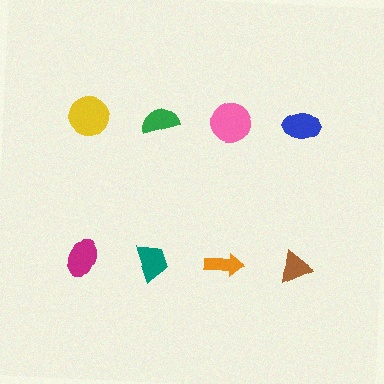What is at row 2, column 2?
A teal trapezoid.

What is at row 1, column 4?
A blue ellipse.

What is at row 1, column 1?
A yellow circle.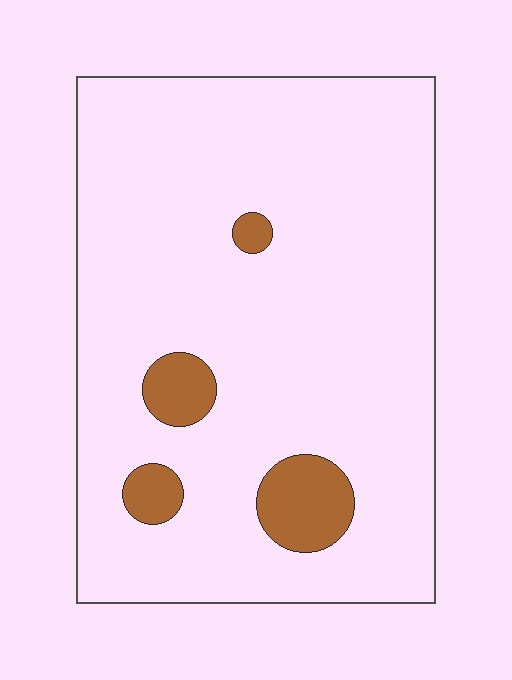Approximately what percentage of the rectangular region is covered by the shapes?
Approximately 10%.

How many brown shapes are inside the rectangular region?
4.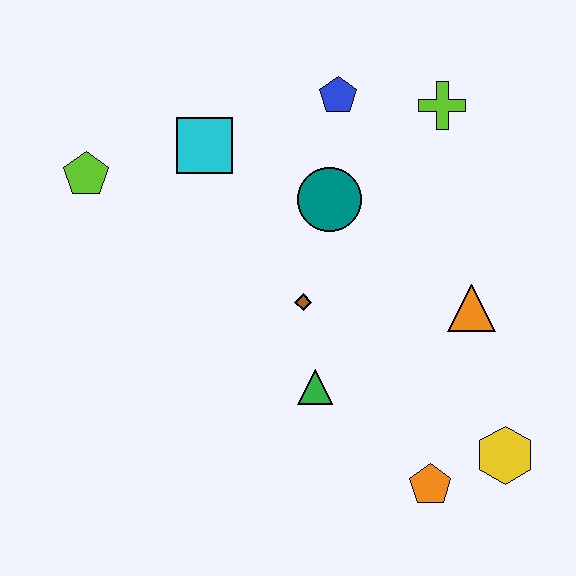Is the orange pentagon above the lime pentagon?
No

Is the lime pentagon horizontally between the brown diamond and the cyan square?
No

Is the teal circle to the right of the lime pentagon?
Yes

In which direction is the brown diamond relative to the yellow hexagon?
The brown diamond is to the left of the yellow hexagon.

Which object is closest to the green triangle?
The brown diamond is closest to the green triangle.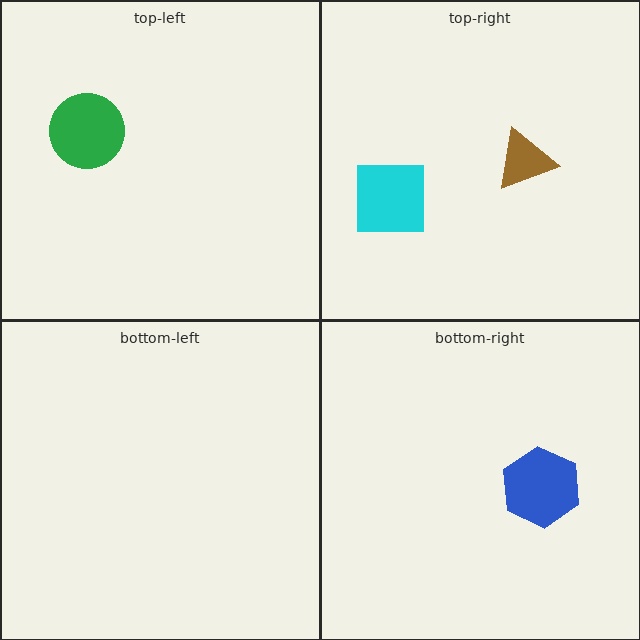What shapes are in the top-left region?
The green circle.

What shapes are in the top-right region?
The brown triangle, the cyan square.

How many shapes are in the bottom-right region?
1.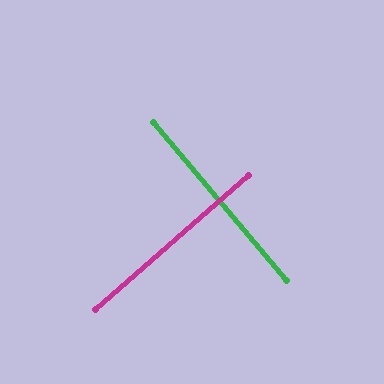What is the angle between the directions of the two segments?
Approximately 89 degrees.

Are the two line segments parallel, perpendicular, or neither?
Perpendicular — they meet at approximately 89°.